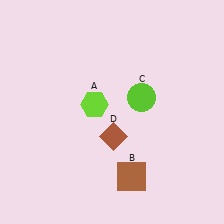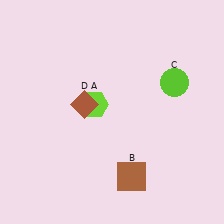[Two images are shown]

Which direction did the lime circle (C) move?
The lime circle (C) moved right.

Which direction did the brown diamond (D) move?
The brown diamond (D) moved up.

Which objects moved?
The objects that moved are: the lime circle (C), the brown diamond (D).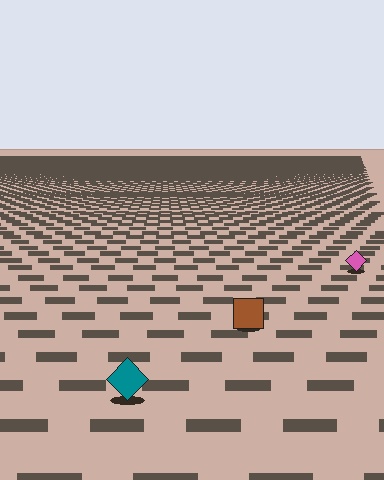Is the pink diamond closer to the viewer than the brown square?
No. The brown square is closer — you can tell from the texture gradient: the ground texture is coarser near it.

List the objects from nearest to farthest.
From nearest to farthest: the teal diamond, the brown square, the pink diamond.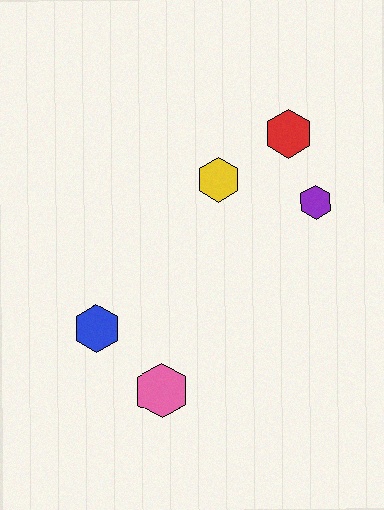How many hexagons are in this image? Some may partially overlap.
There are 5 hexagons.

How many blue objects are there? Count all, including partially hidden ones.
There is 1 blue object.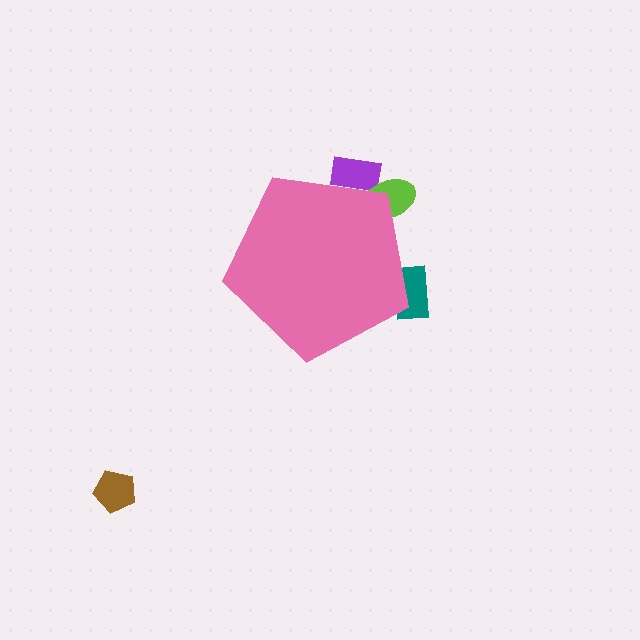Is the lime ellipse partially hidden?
Yes, the lime ellipse is partially hidden behind the pink pentagon.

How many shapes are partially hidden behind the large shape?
3 shapes are partially hidden.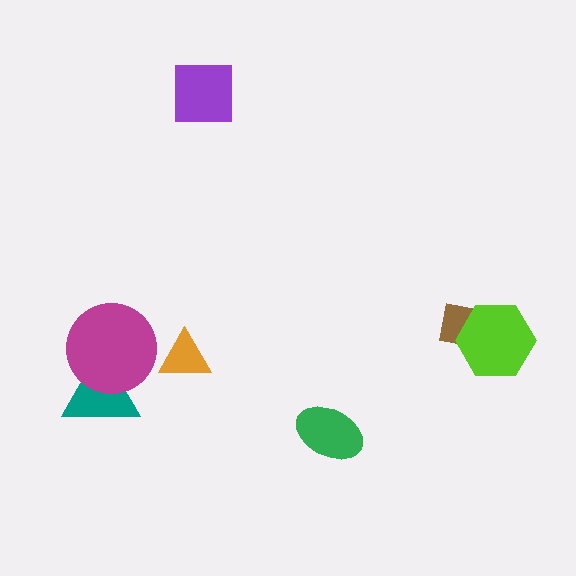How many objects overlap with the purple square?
0 objects overlap with the purple square.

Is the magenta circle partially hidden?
No, no other shape covers it.